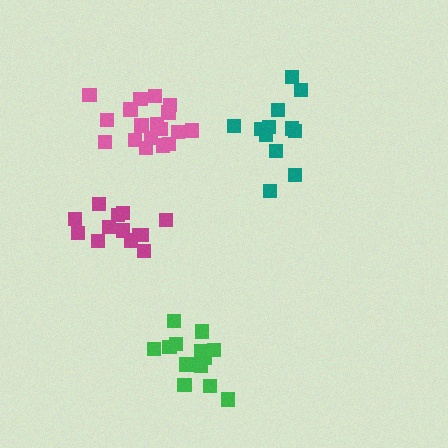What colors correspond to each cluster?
The clusters are colored: magenta, pink, green, teal.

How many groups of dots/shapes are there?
There are 4 groups.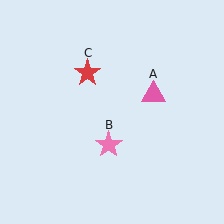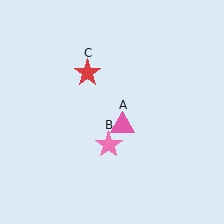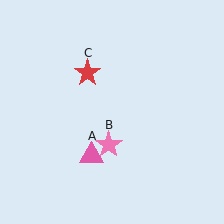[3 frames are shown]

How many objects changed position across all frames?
1 object changed position: pink triangle (object A).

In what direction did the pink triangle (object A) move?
The pink triangle (object A) moved down and to the left.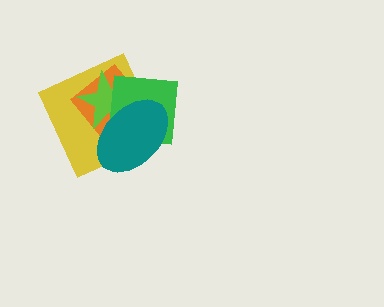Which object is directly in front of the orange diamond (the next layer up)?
The lime star is directly in front of the orange diamond.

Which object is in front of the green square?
The teal ellipse is in front of the green square.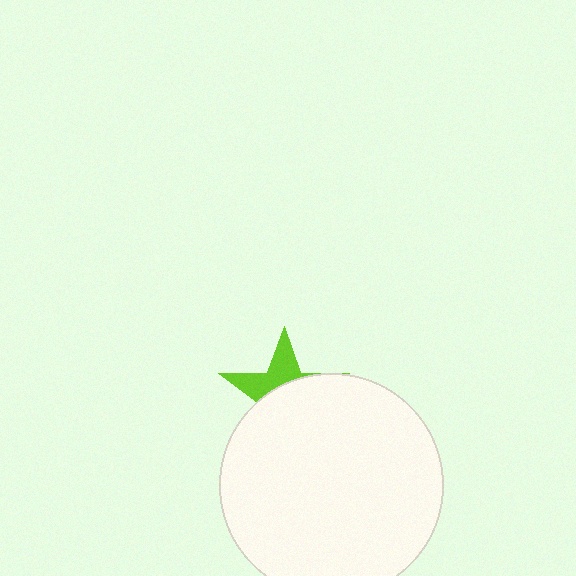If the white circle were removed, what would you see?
You would see the complete lime star.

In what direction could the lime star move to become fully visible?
The lime star could move up. That would shift it out from behind the white circle entirely.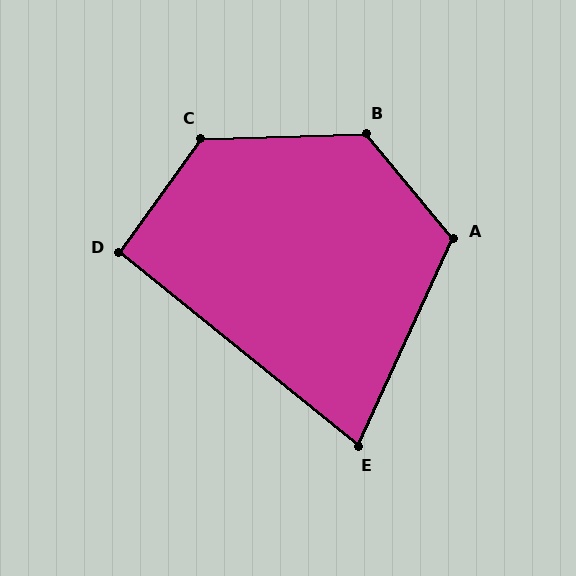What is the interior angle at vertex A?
Approximately 115 degrees (obtuse).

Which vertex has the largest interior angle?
B, at approximately 128 degrees.